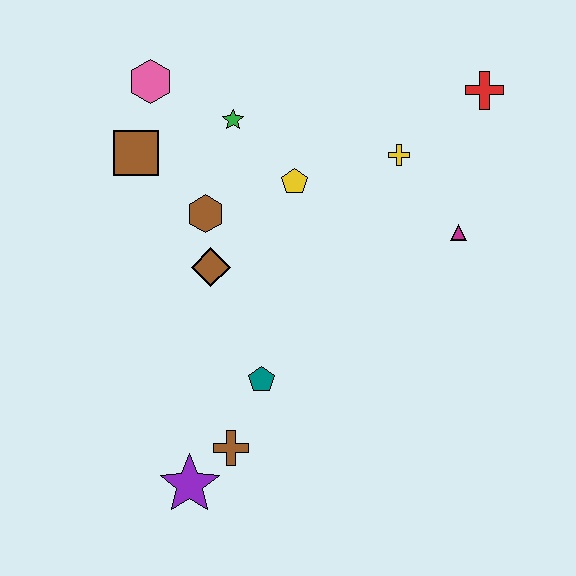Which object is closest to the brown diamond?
The brown hexagon is closest to the brown diamond.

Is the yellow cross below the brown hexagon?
No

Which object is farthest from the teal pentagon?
The red cross is farthest from the teal pentagon.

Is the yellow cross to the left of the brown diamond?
No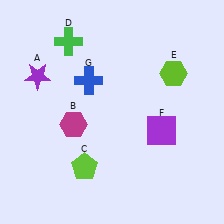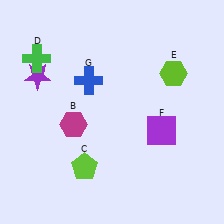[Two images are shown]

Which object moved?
The green cross (D) moved left.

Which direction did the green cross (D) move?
The green cross (D) moved left.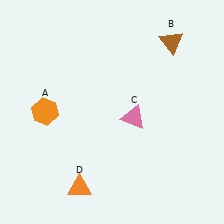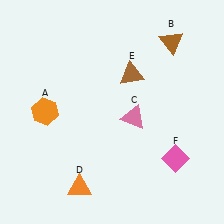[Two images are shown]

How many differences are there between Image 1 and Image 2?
There are 2 differences between the two images.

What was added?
A brown triangle (E), a pink diamond (F) were added in Image 2.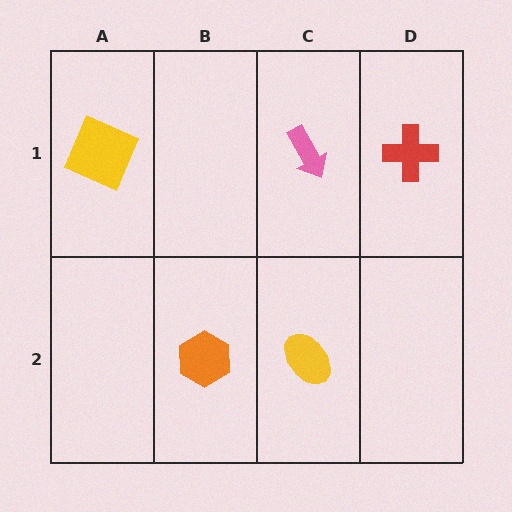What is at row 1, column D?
A red cross.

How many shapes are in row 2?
2 shapes.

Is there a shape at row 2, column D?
No, that cell is empty.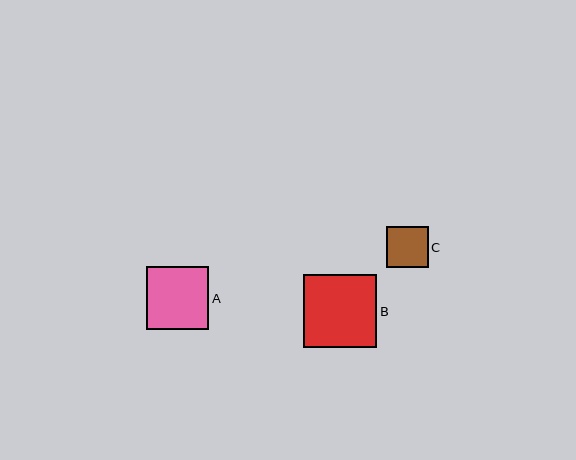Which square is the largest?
Square B is the largest with a size of approximately 73 pixels.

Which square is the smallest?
Square C is the smallest with a size of approximately 42 pixels.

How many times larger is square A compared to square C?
Square A is approximately 1.5 times the size of square C.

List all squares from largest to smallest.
From largest to smallest: B, A, C.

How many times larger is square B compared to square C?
Square B is approximately 1.8 times the size of square C.